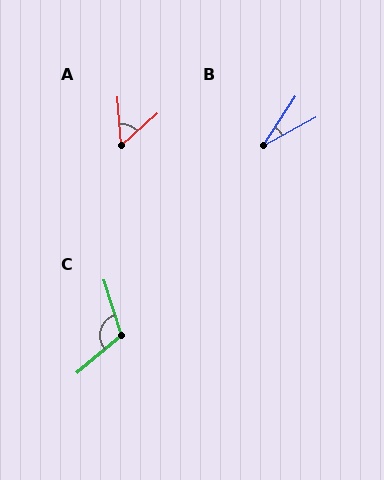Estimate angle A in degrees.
Approximately 53 degrees.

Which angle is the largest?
C, at approximately 113 degrees.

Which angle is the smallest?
B, at approximately 28 degrees.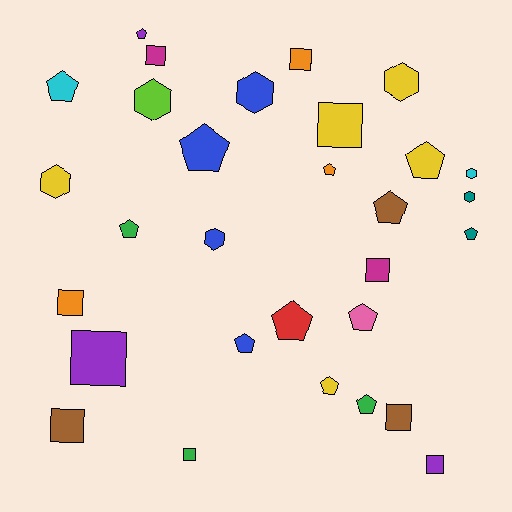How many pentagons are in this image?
There are 13 pentagons.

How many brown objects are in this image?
There are 3 brown objects.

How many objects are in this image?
There are 30 objects.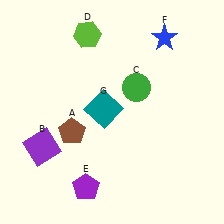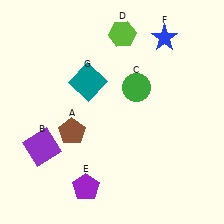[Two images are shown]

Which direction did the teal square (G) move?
The teal square (G) moved up.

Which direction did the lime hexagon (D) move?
The lime hexagon (D) moved right.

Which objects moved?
The objects that moved are: the lime hexagon (D), the teal square (G).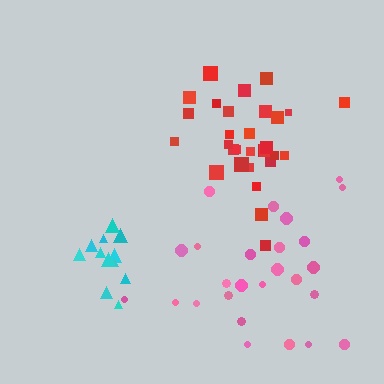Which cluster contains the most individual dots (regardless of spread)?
Red (32).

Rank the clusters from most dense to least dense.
red, cyan, pink.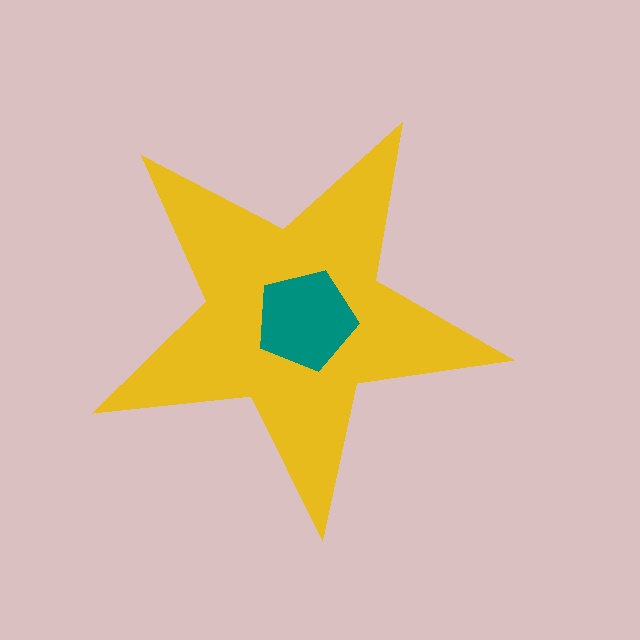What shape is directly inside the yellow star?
The teal pentagon.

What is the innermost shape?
The teal pentagon.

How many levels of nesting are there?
2.